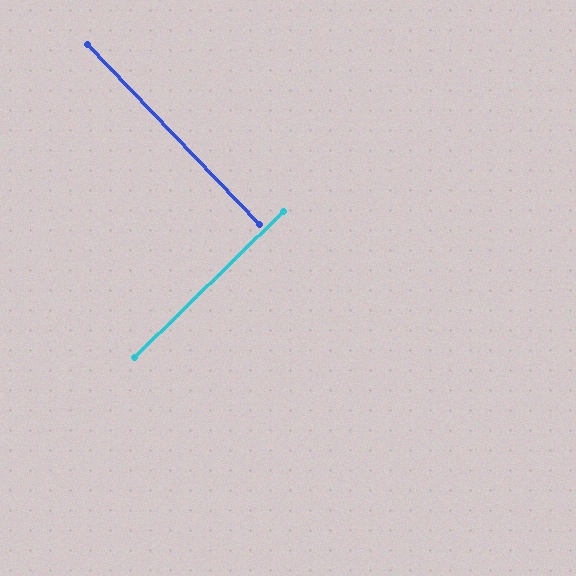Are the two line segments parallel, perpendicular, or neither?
Perpendicular — they meet at approximately 89°.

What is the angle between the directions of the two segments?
Approximately 89 degrees.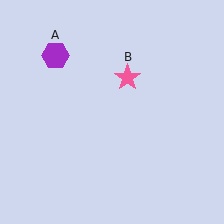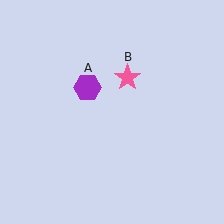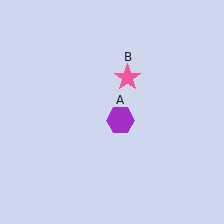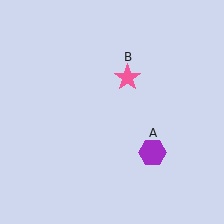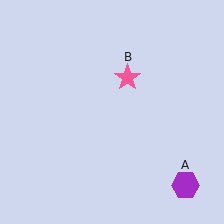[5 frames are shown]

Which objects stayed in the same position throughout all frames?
Pink star (object B) remained stationary.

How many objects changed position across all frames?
1 object changed position: purple hexagon (object A).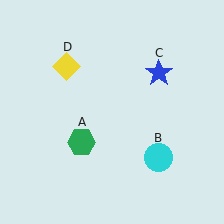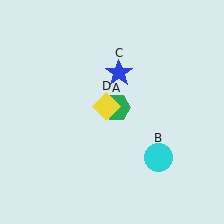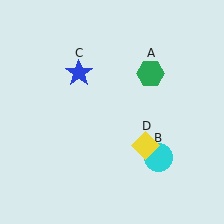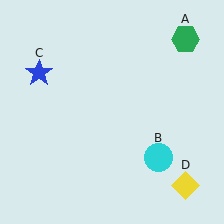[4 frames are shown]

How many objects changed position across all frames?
3 objects changed position: green hexagon (object A), blue star (object C), yellow diamond (object D).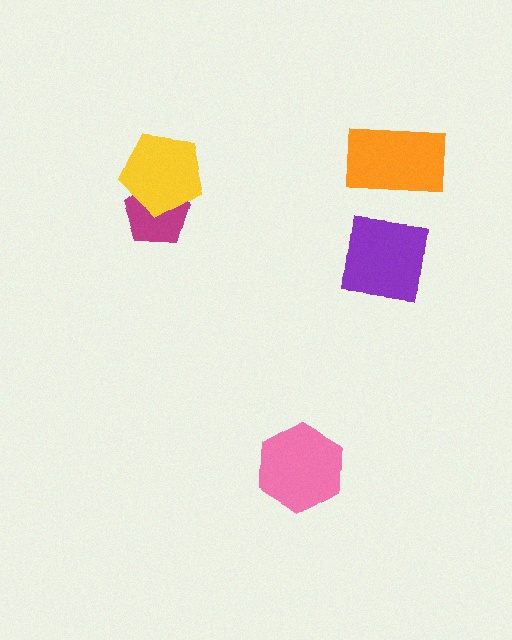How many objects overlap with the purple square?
0 objects overlap with the purple square.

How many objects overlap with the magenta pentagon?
1 object overlaps with the magenta pentagon.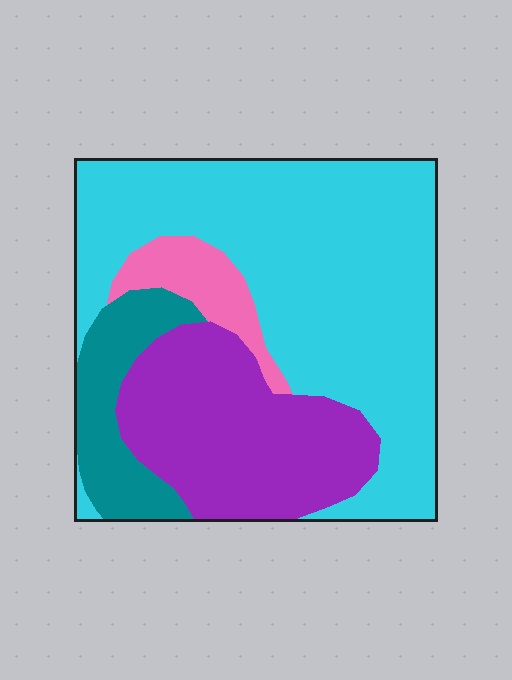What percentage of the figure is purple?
Purple covers about 25% of the figure.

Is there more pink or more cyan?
Cyan.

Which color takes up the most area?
Cyan, at roughly 55%.